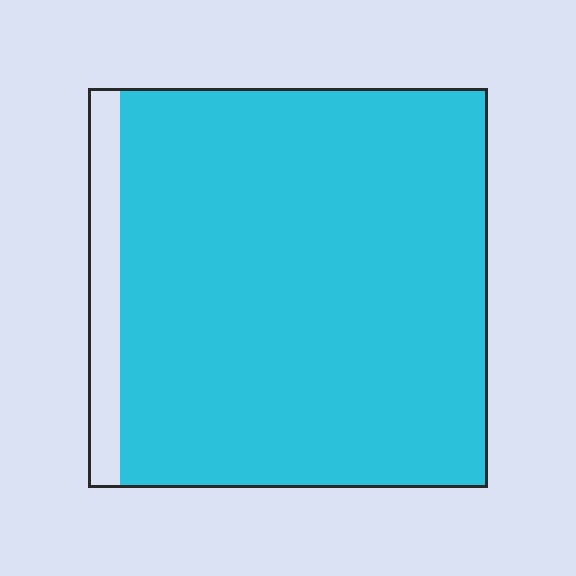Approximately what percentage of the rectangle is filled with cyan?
Approximately 90%.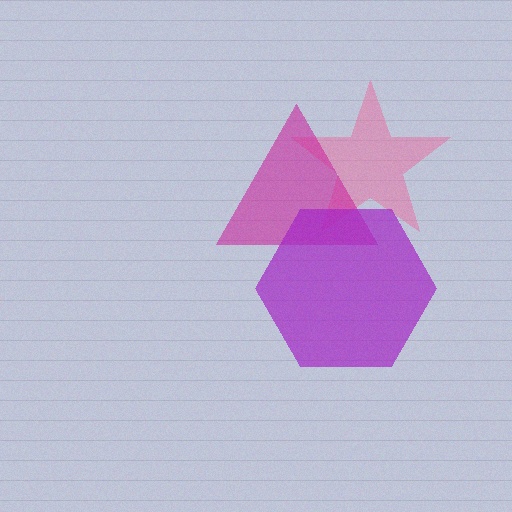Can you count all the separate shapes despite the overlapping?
Yes, there are 3 separate shapes.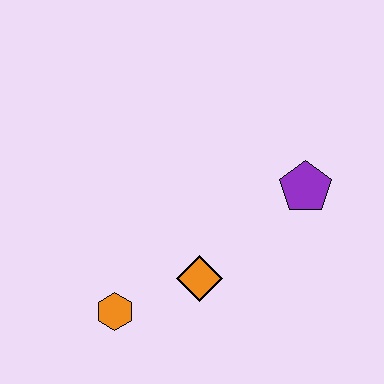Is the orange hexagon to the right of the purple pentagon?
No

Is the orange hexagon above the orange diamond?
No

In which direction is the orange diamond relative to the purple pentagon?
The orange diamond is to the left of the purple pentagon.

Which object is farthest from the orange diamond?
The purple pentagon is farthest from the orange diamond.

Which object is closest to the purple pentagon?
The orange diamond is closest to the purple pentagon.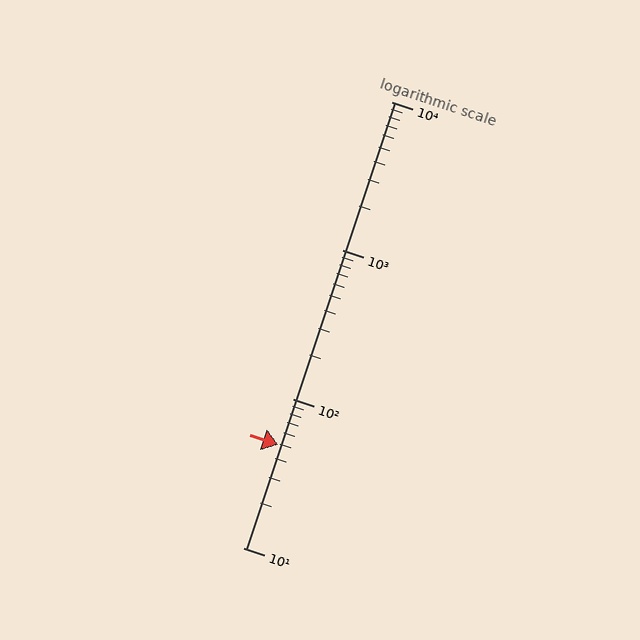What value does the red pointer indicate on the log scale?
The pointer indicates approximately 49.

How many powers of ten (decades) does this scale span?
The scale spans 3 decades, from 10 to 10000.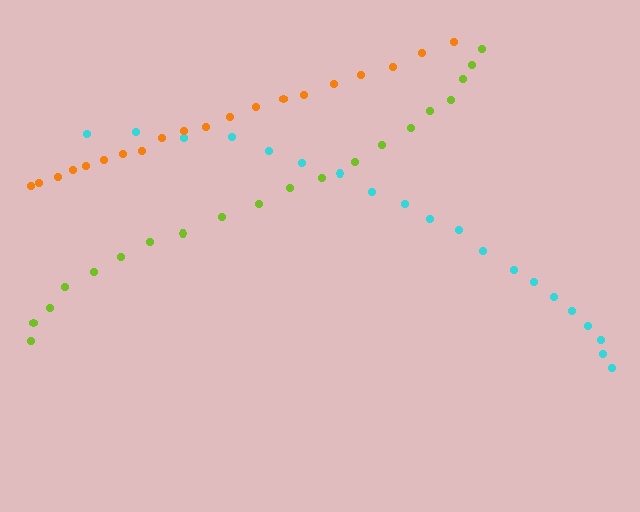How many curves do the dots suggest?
There are 3 distinct paths.